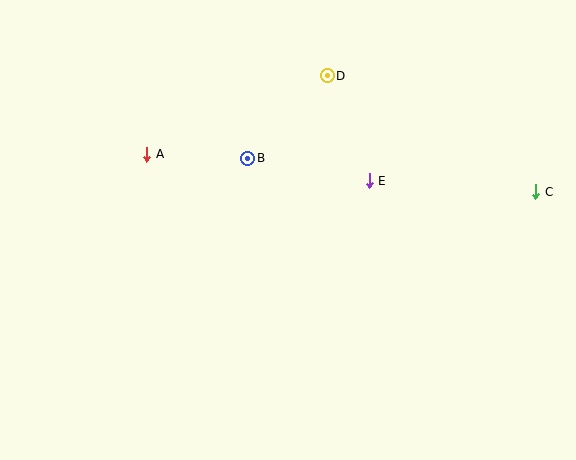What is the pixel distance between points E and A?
The distance between E and A is 225 pixels.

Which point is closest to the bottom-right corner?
Point C is closest to the bottom-right corner.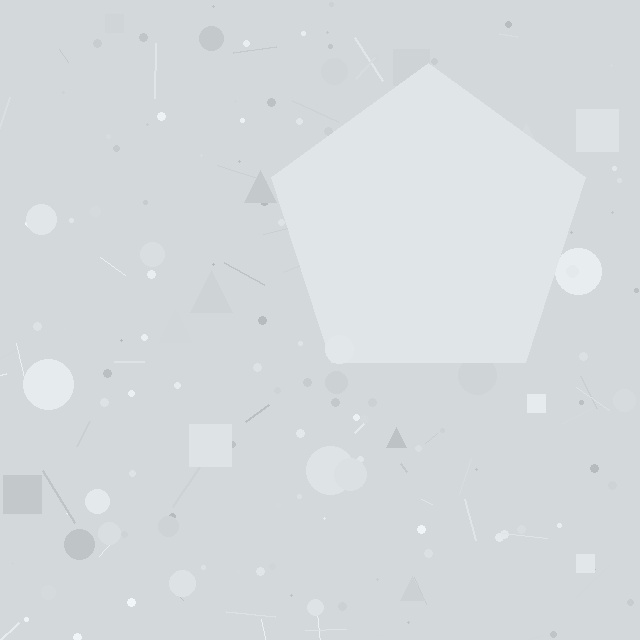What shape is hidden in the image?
A pentagon is hidden in the image.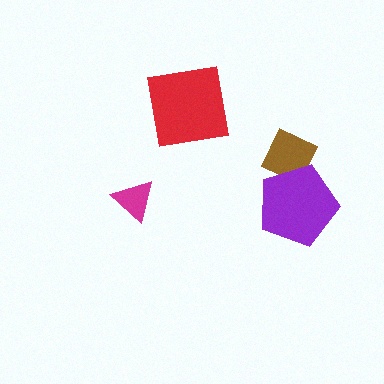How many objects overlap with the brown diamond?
1 object overlaps with the brown diamond.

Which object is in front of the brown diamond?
The purple pentagon is in front of the brown diamond.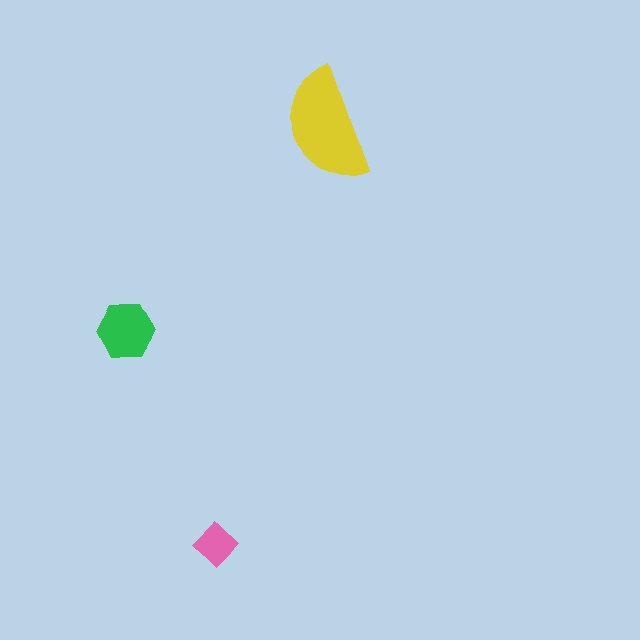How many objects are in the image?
There are 3 objects in the image.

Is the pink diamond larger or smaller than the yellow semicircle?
Smaller.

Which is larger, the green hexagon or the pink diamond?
The green hexagon.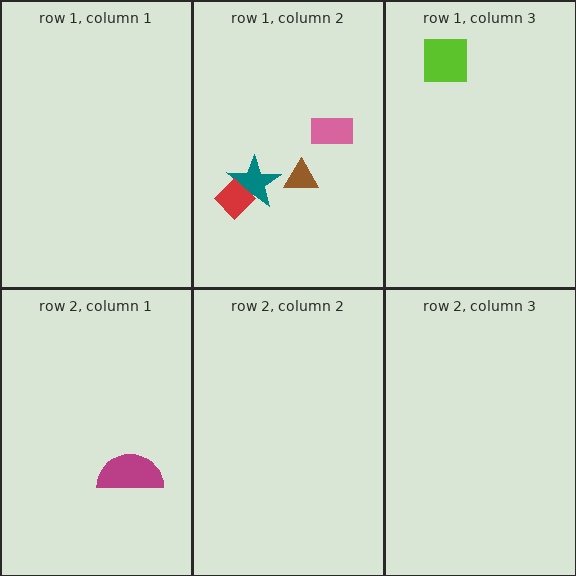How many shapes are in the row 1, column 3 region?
1.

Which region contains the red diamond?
The row 1, column 2 region.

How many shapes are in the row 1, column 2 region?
4.